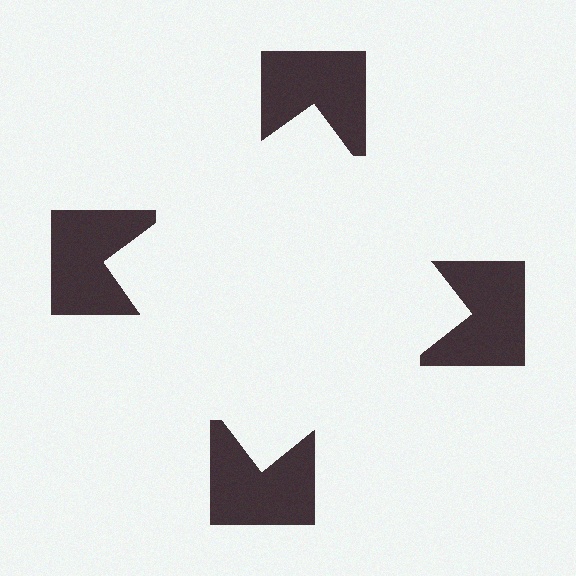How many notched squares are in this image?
There are 4 — one at each vertex of the illusory square.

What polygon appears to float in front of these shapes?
An illusory square — its edges are inferred from the aligned wedge cuts in the notched squares, not physically drawn.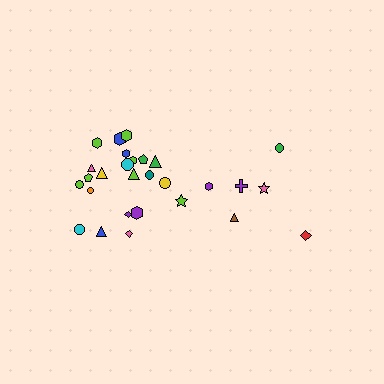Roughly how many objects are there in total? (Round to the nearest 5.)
Roughly 30 objects in total.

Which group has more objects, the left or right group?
The left group.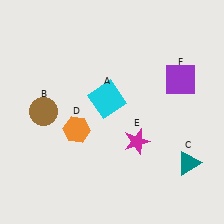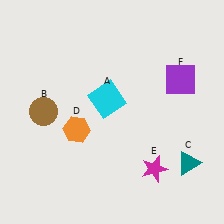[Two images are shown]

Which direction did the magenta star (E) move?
The magenta star (E) moved down.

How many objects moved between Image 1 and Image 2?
1 object moved between the two images.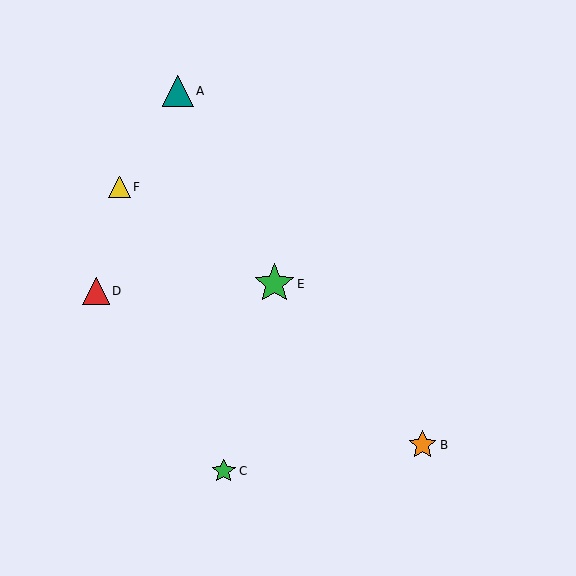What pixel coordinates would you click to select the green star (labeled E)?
Click at (274, 284) to select the green star E.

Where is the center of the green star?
The center of the green star is at (274, 284).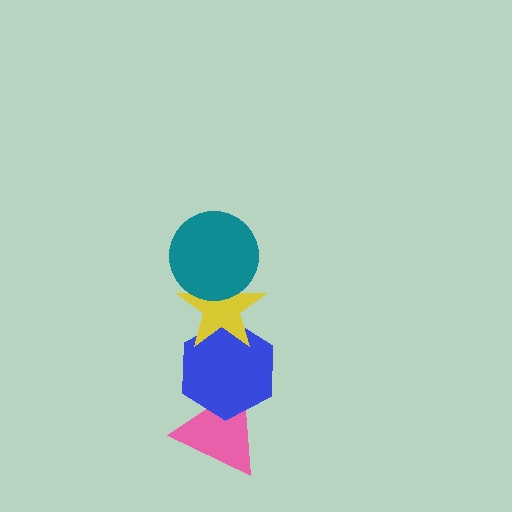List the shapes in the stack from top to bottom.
From top to bottom: the teal circle, the yellow star, the blue hexagon, the pink triangle.